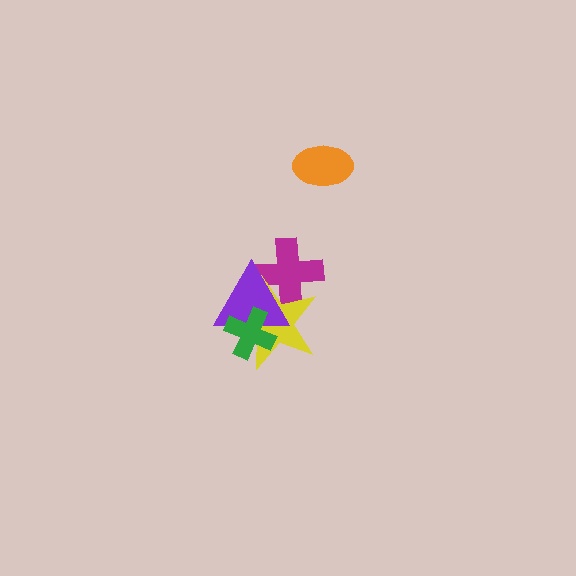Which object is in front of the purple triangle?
The green cross is in front of the purple triangle.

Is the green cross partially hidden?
No, no other shape covers it.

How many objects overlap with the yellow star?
3 objects overlap with the yellow star.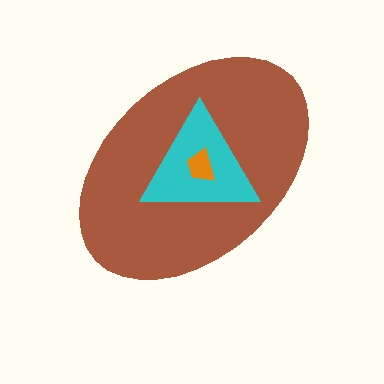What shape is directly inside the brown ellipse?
The cyan triangle.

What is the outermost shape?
The brown ellipse.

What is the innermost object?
The orange trapezoid.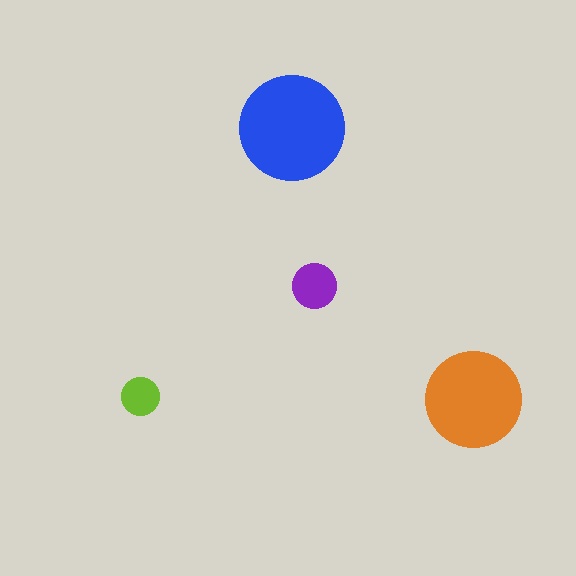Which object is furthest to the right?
The orange circle is rightmost.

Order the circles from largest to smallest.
the blue one, the orange one, the purple one, the lime one.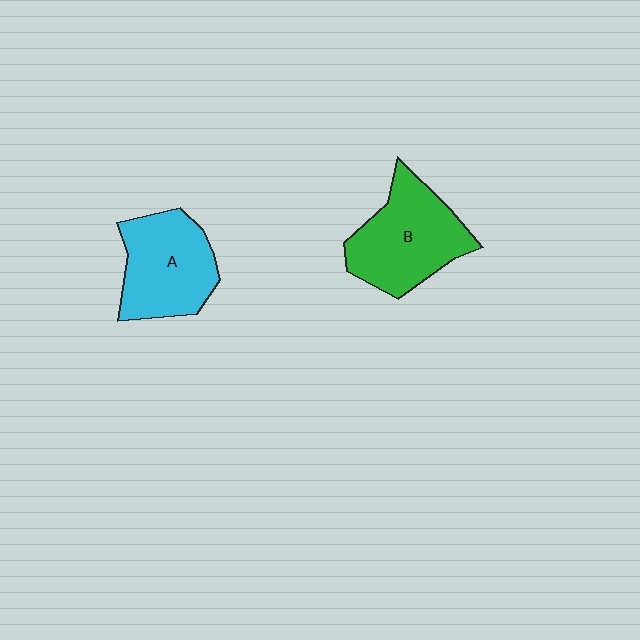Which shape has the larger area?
Shape B (green).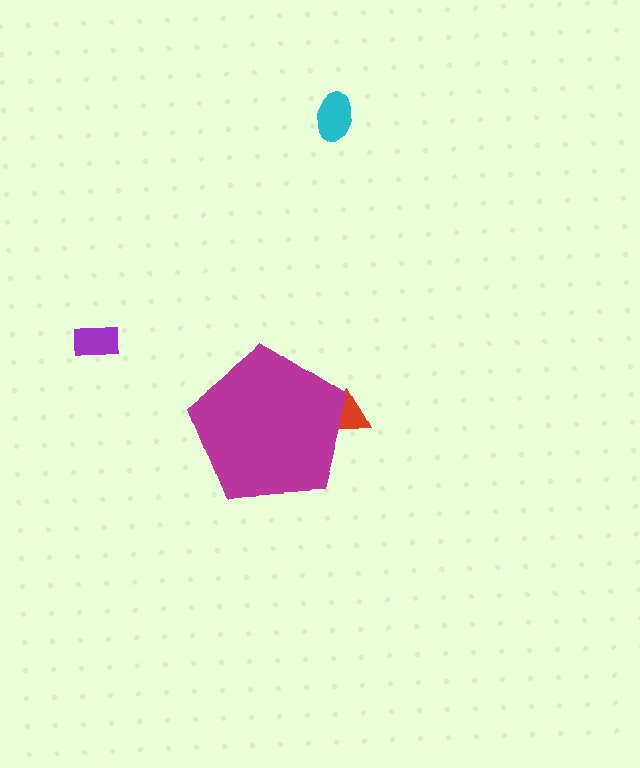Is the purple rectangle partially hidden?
No, the purple rectangle is fully visible.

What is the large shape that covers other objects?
A magenta pentagon.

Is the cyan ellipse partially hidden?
No, the cyan ellipse is fully visible.